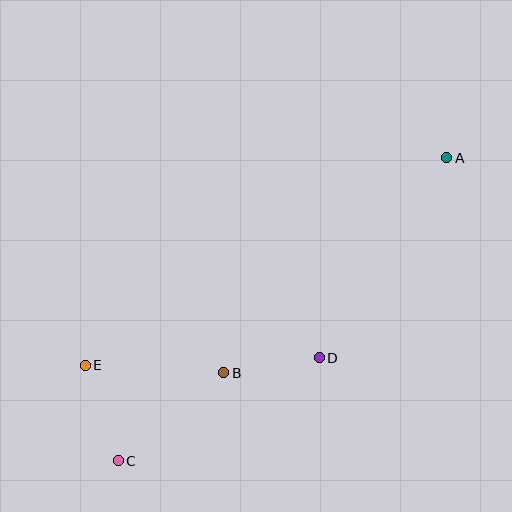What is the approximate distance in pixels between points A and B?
The distance between A and B is approximately 310 pixels.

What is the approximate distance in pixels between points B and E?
The distance between B and E is approximately 139 pixels.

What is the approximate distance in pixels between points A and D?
The distance between A and D is approximately 237 pixels.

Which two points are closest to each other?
Points B and D are closest to each other.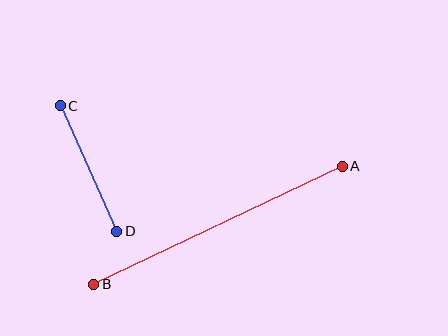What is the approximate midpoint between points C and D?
The midpoint is at approximately (88, 168) pixels.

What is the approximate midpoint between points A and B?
The midpoint is at approximately (218, 225) pixels.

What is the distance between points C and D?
The distance is approximately 138 pixels.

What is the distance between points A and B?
The distance is approximately 275 pixels.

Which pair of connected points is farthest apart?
Points A and B are farthest apart.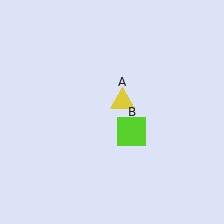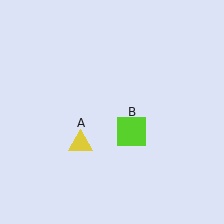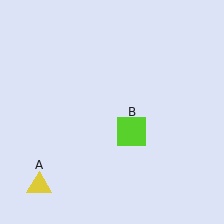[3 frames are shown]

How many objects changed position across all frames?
1 object changed position: yellow triangle (object A).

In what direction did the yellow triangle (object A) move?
The yellow triangle (object A) moved down and to the left.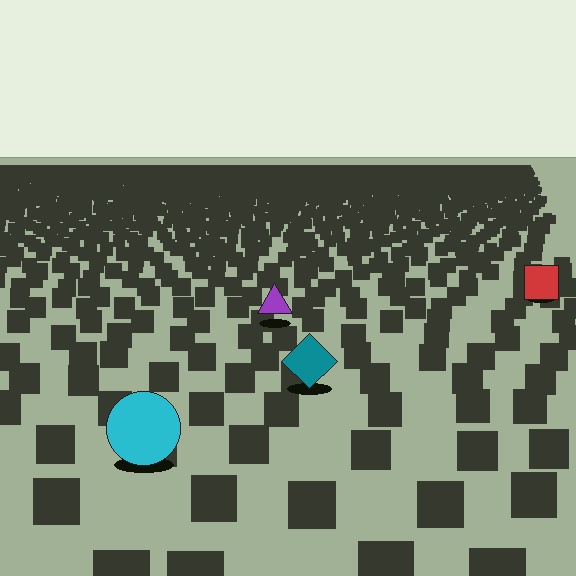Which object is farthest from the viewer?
The red square is farthest from the viewer. It appears smaller and the ground texture around it is denser.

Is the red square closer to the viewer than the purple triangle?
No. The purple triangle is closer — you can tell from the texture gradient: the ground texture is coarser near it.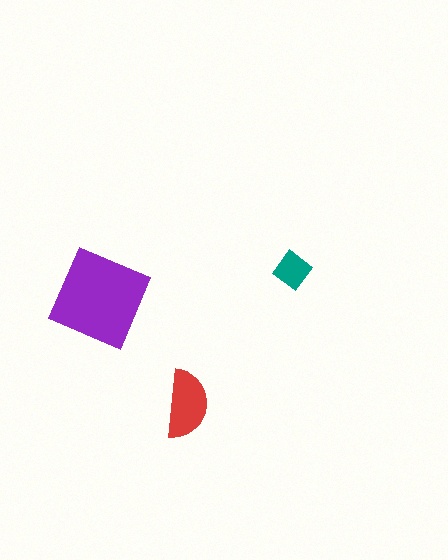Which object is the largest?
The purple square.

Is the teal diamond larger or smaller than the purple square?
Smaller.